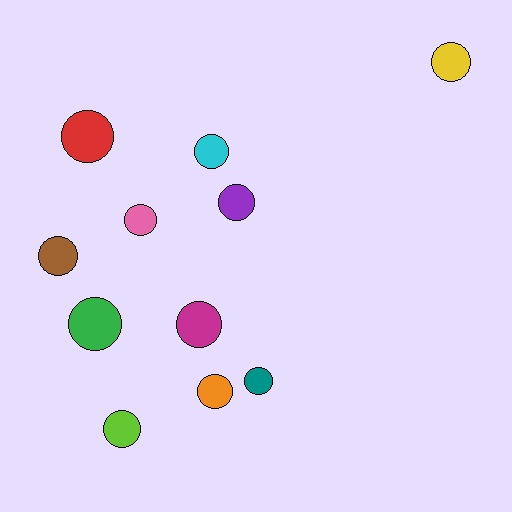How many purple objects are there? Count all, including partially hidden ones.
There is 1 purple object.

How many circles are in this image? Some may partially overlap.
There are 11 circles.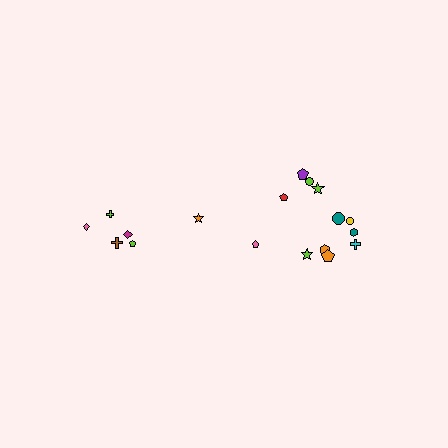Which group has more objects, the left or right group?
The right group.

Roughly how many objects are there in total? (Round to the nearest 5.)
Roughly 20 objects in total.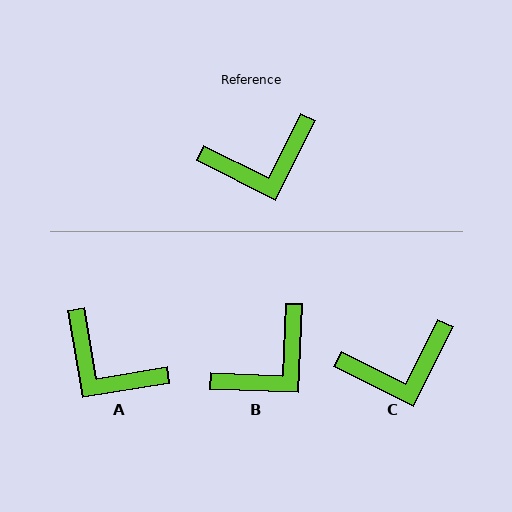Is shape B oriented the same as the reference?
No, it is off by about 24 degrees.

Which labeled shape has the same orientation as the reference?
C.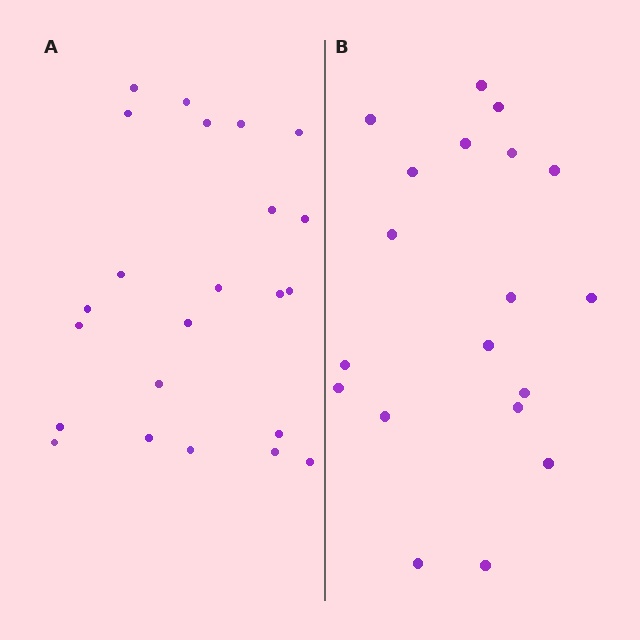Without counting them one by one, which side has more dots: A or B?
Region A (the left region) has more dots.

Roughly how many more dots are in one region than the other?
Region A has about 4 more dots than region B.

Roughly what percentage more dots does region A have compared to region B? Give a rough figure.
About 20% more.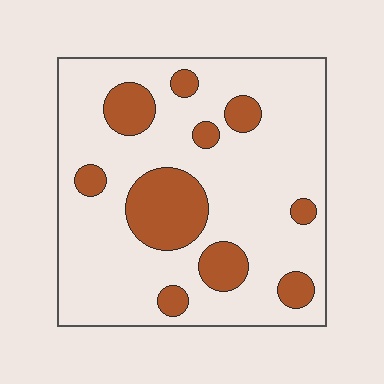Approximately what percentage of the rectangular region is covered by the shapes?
Approximately 20%.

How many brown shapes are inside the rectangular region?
10.